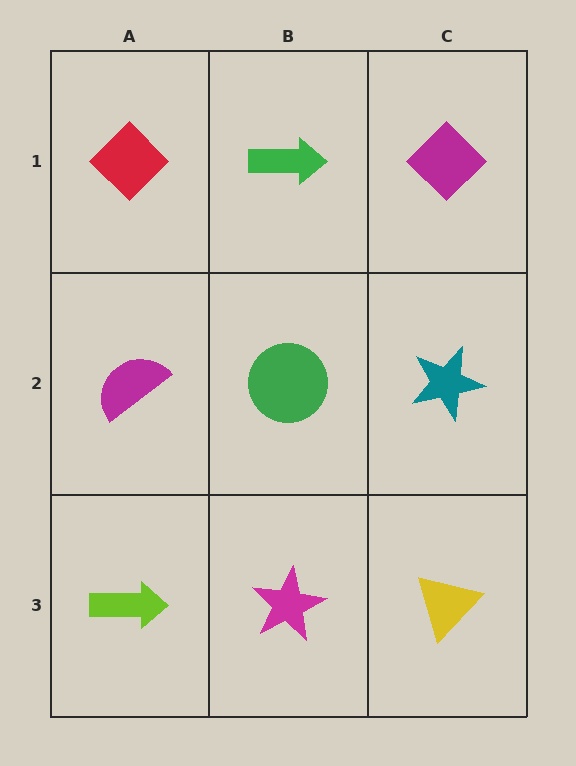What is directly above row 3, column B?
A green circle.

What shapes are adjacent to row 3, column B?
A green circle (row 2, column B), a lime arrow (row 3, column A), a yellow triangle (row 3, column C).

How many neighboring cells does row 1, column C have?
2.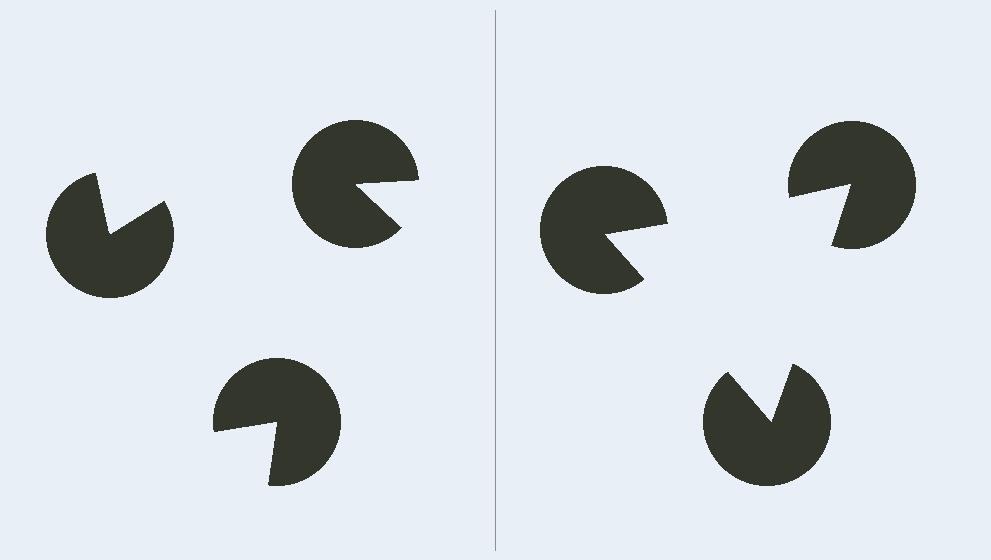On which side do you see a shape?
An illusory triangle appears on the right side. On the left side the wedge cuts are rotated, so no coherent shape forms.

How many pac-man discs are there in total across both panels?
6 — 3 on each side.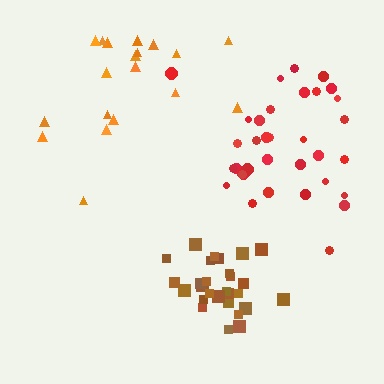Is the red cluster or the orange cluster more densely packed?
Red.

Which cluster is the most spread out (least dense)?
Orange.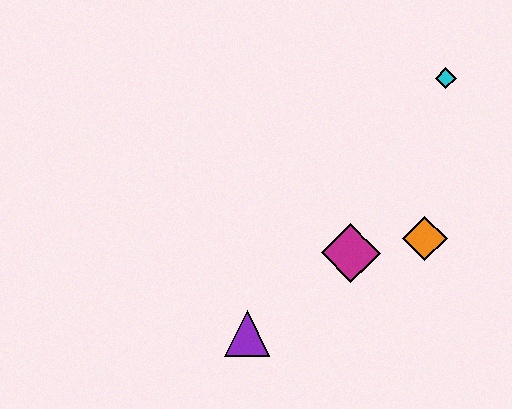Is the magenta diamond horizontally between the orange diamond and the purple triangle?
Yes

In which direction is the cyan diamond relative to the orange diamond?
The cyan diamond is above the orange diamond.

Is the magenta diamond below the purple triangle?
No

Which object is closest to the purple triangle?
The magenta diamond is closest to the purple triangle.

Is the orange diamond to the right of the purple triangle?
Yes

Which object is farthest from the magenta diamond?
The cyan diamond is farthest from the magenta diamond.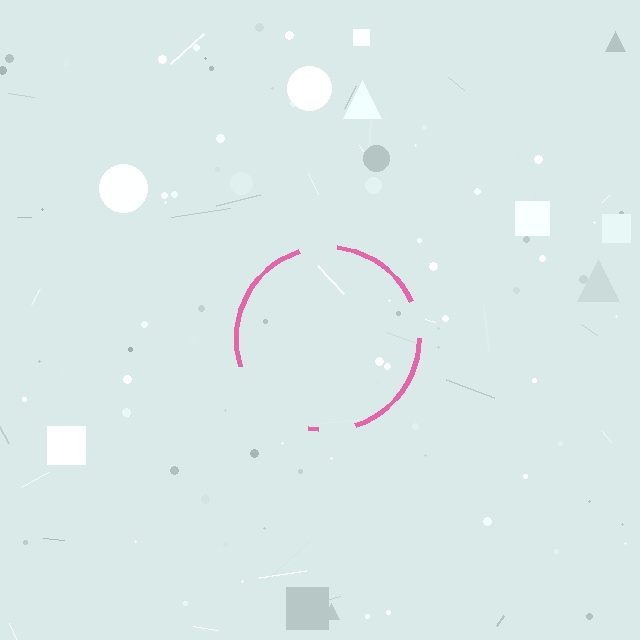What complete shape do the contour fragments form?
The contour fragments form a circle.